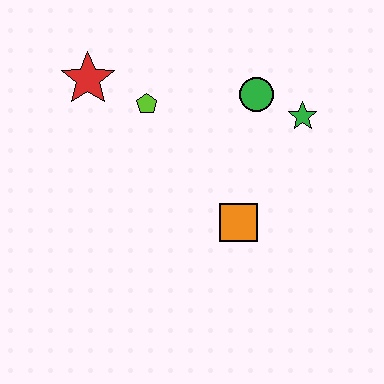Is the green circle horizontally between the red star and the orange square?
No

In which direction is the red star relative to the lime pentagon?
The red star is to the left of the lime pentagon.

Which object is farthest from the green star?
The red star is farthest from the green star.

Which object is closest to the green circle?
The green star is closest to the green circle.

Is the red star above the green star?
Yes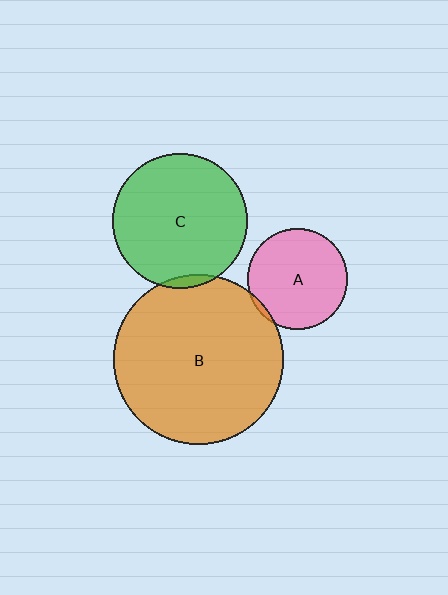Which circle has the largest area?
Circle B (orange).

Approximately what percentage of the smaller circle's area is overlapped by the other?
Approximately 5%.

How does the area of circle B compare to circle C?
Approximately 1.6 times.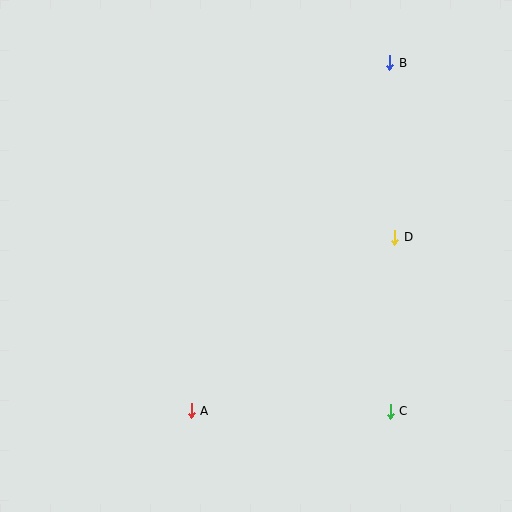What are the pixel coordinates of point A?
Point A is at (191, 411).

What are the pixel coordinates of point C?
Point C is at (390, 411).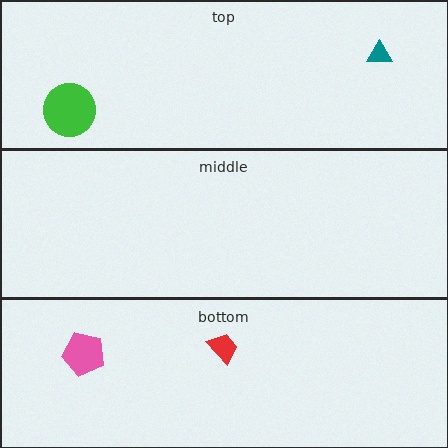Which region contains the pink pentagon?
The bottom region.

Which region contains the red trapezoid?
The bottom region.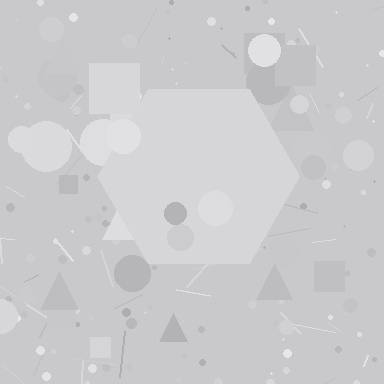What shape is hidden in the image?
A hexagon is hidden in the image.